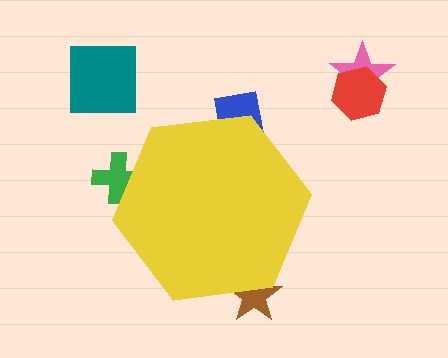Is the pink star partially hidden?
No, the pink star is fully visible.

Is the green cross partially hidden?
Yes, the green cross is partially hidden behind the yellow hexagon.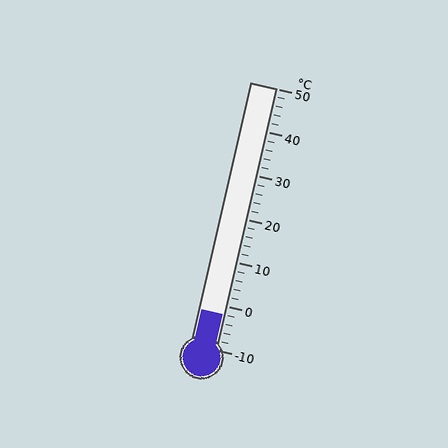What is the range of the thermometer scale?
The thermometer scale ranges from -10°C to 50°C.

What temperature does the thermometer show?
The thermometer shows approximately -2°C.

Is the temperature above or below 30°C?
The temperature is below 30°C.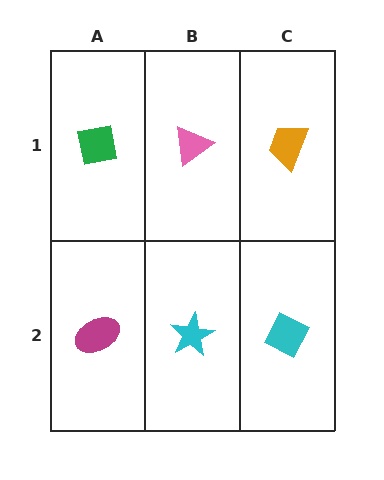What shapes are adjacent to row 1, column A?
A magenta ellipse (row 2, column A), a pink triangle (row 1, column B).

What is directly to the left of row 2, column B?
A magenta ellipse.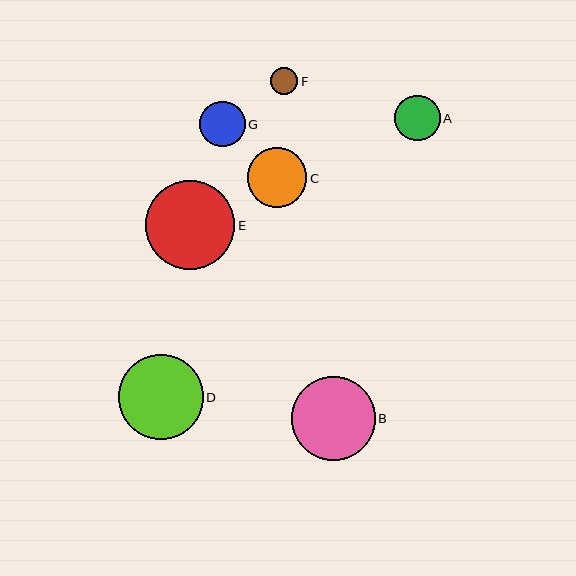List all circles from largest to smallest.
From largest to smallest: E, D, B, C, G, A, F.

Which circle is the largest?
Circle E is the largest with a size of approximately 89 pixels.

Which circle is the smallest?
Circle F is the smallest with a size of approximately 27 pixels.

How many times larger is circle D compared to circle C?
Circle D is approximately 1.4 times the size of circle C.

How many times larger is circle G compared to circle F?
Circle G is approximately 1.7 times the size of circle F.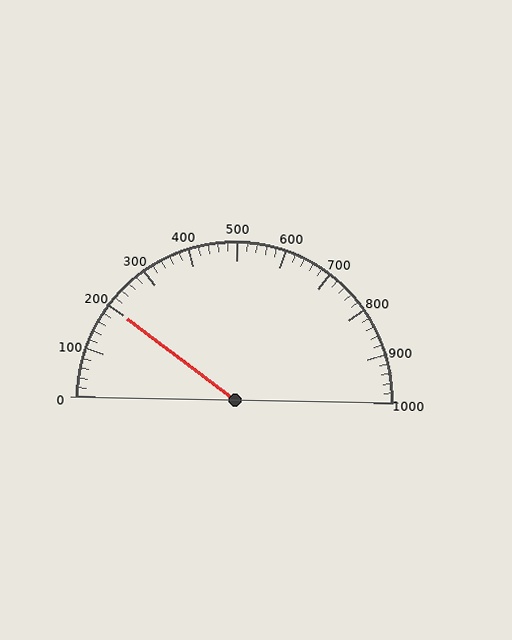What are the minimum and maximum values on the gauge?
The gauge ranges from 0 to 1000.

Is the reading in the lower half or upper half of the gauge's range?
The reading is in the lower half of the range (0 to 1000).